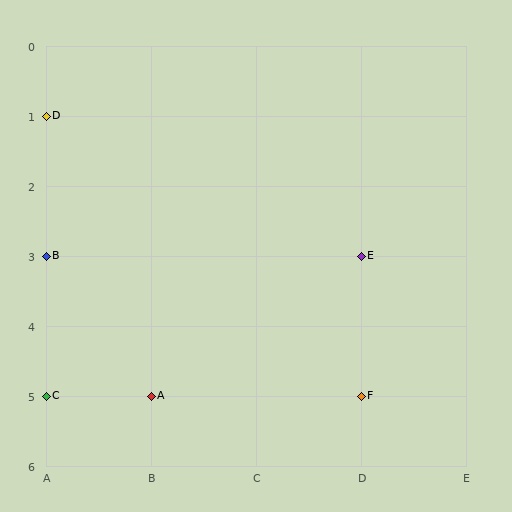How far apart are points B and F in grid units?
Points B and F are 3 columns and 2 rows apart (about 3.6 grid units diagonally).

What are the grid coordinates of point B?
Point B is at grid coordinates (A, 3).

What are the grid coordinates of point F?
Point F is at grid coordinates (D, 5).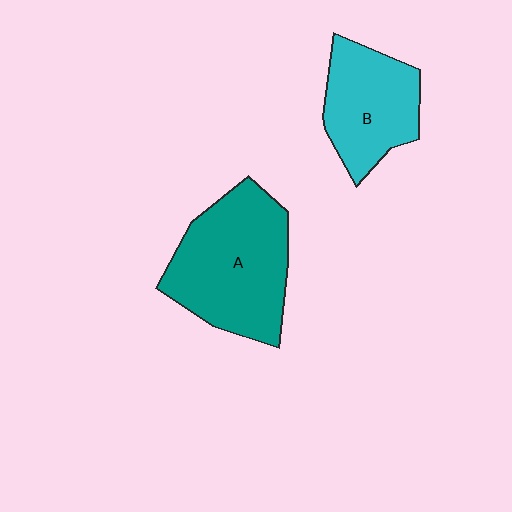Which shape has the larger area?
Shape A (teal).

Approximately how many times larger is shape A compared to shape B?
Approximately 1.4 times.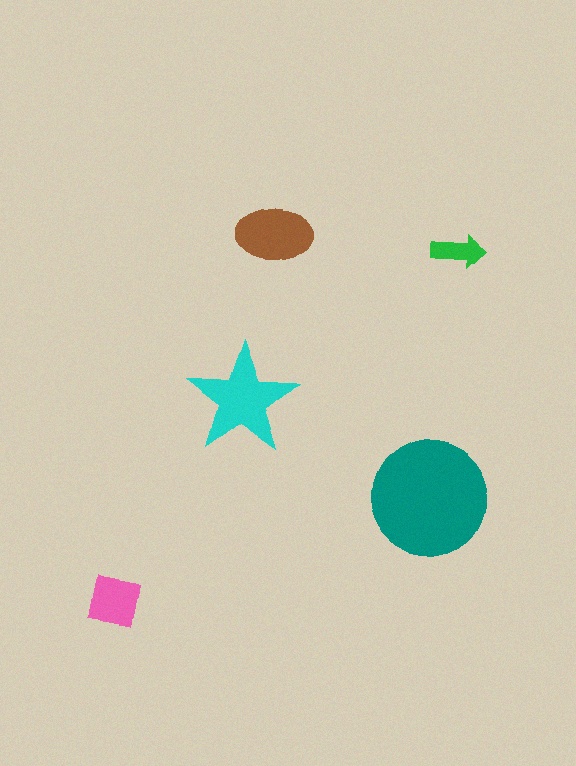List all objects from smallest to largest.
The green arrow, the pink square, the brown ellipse, the cyan star, the teal circle.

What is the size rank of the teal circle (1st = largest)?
1st.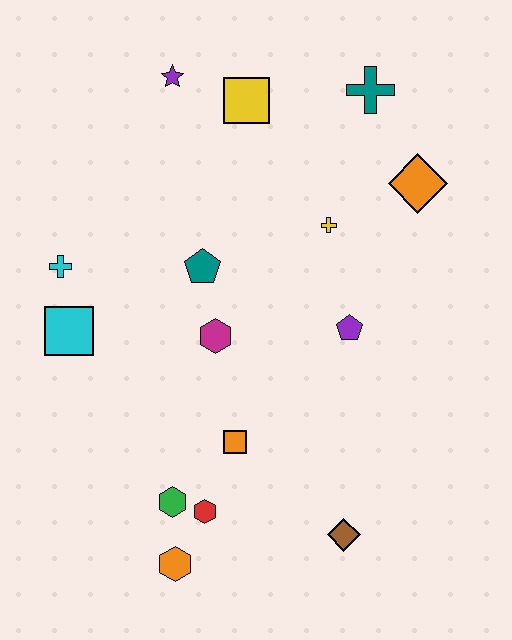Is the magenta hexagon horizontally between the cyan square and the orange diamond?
Yes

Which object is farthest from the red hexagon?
The teal cross is farthest from the red hexagon.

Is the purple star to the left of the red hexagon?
Yes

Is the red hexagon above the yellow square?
No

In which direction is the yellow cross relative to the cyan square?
The yellow cross is to the right of the cyan square.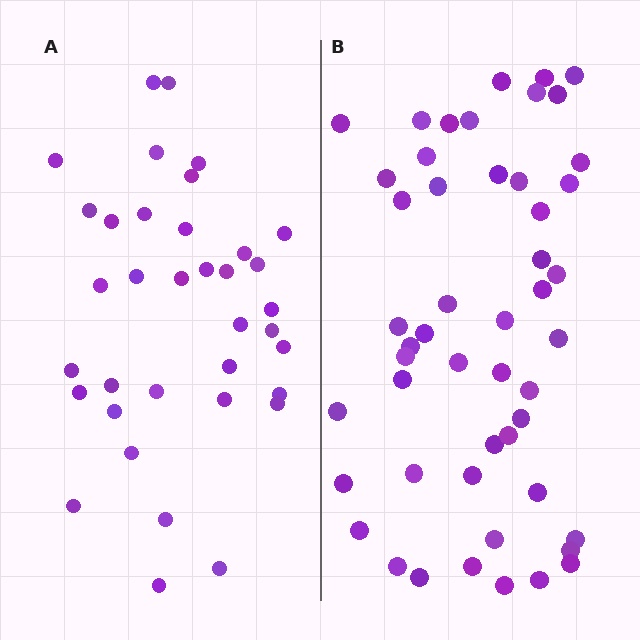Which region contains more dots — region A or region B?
Region B (the right region) has more dots.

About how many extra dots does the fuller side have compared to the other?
Region B has approximately 15 more dots than region A.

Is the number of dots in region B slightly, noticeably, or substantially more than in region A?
Region B has noticeably more, but not dramatically so. The ratio is roughly 1.4 to 1.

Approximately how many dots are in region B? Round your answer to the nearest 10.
About 50 dots.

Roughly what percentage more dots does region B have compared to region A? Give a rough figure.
About 40% more.